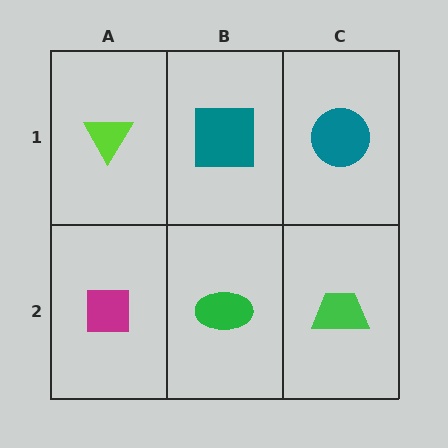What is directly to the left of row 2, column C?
A green ellipse.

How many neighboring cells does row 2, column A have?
2.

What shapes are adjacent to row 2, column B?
A teal square (row 1, column B), a magenta square (row 2, column A), a green trapezoid (row 2, column C).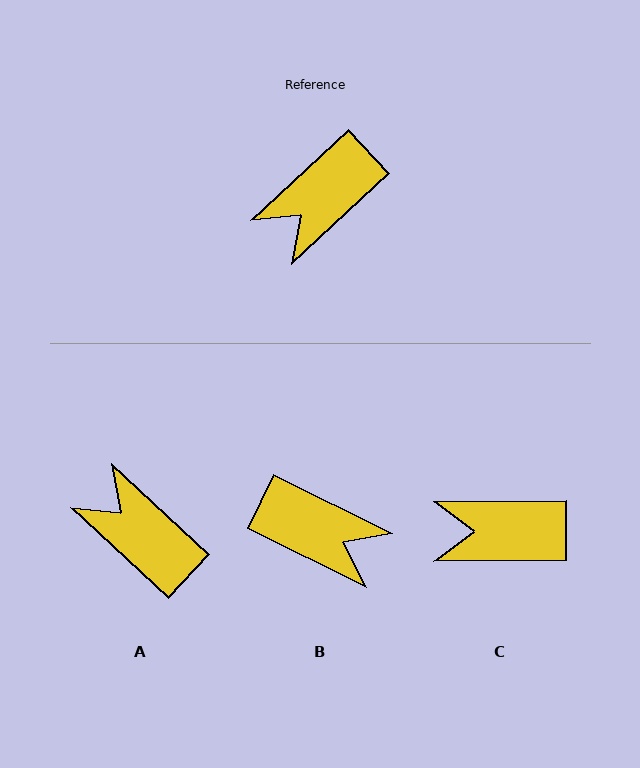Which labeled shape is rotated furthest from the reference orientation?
B, about 111 degrees away.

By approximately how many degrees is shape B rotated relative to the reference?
Approximately 111 degrees counter-clockwise.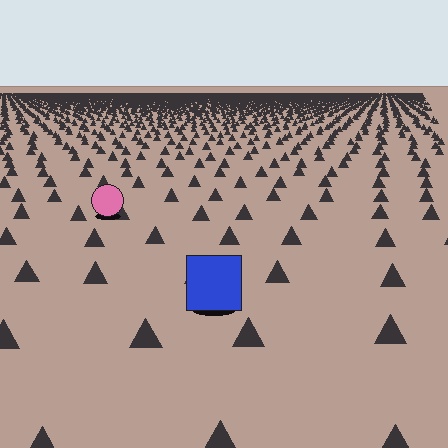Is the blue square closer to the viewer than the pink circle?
Yes. The blue square is closer — you can tell from the texture gradient: the ground texture is coarser near it.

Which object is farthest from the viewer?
The pink circle is farthest from the viewer. It appears smaller and the ground texture around it is denser.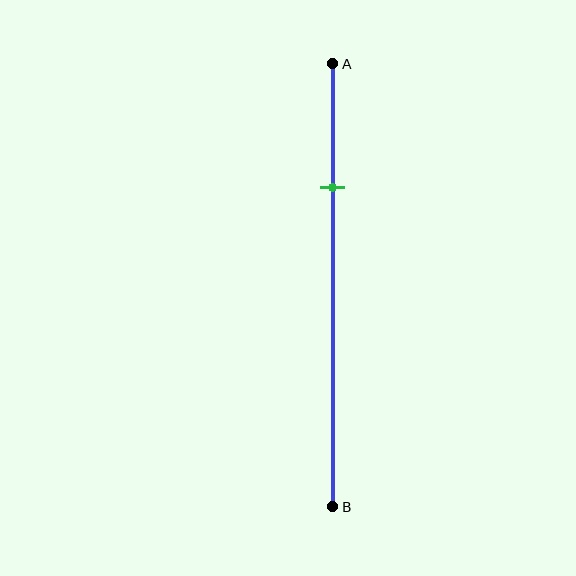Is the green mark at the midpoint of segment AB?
No, the mark is at about 30% from A, not at the 50% midpoint.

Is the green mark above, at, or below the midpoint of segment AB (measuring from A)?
The green mark is above the midpoint of segment AB.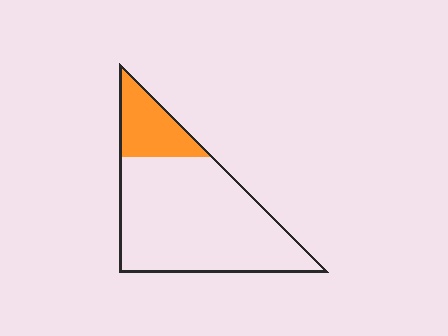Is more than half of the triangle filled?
No.